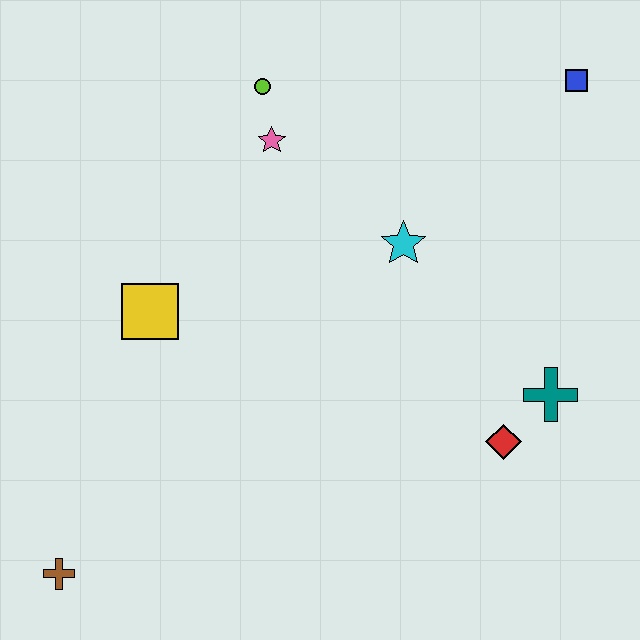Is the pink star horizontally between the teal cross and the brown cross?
Yes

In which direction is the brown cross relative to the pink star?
The brown cross is below the pink star.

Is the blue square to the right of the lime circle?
Yes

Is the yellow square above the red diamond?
Yes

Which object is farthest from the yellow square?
The blue square is farthest from the yellow square.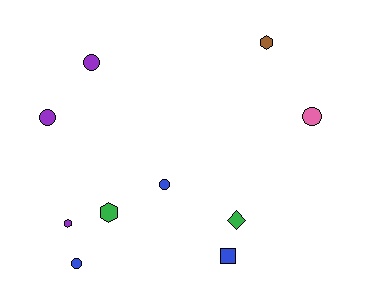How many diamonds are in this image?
There is 1 diamond.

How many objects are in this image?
There are 10 objects.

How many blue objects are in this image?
There are 3 blue objects.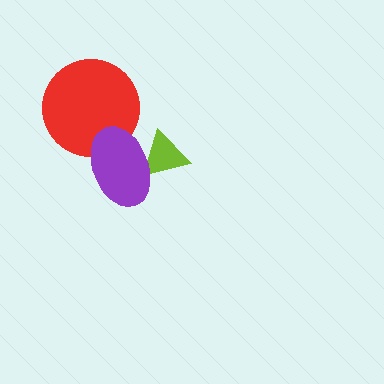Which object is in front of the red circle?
The purple ellipse is in front of the red circle.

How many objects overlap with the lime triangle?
1 object overlaps with the lime triangle.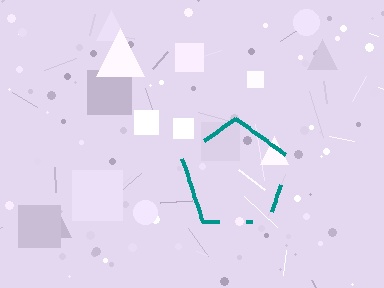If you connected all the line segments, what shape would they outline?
They would outline a pentagon.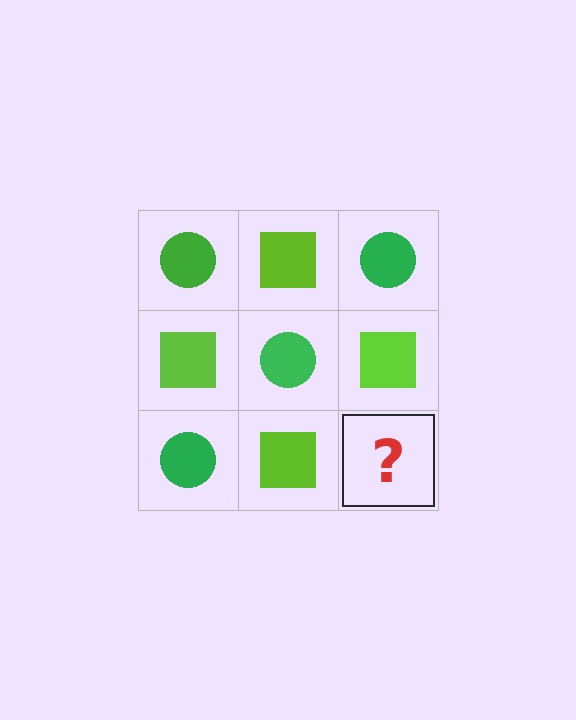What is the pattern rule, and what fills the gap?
The rule is that it alternates green circle and lime square in a checkerboard pattern. The gap should be filled with a green circle.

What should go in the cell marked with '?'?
The missing cell should contain a green circle.